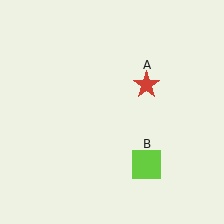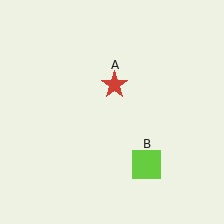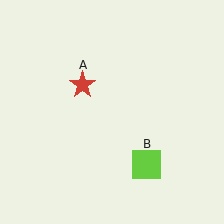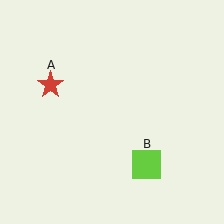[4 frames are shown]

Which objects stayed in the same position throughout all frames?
Lime square (object B) remained stationary.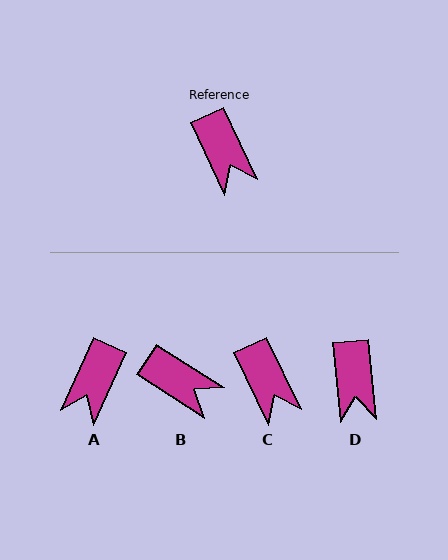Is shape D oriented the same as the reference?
No, it is off by about 20 degrees.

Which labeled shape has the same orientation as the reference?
C.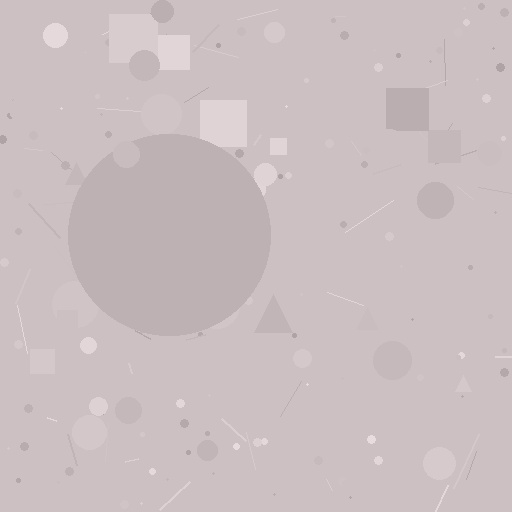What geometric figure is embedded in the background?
A circle is embedded in the background.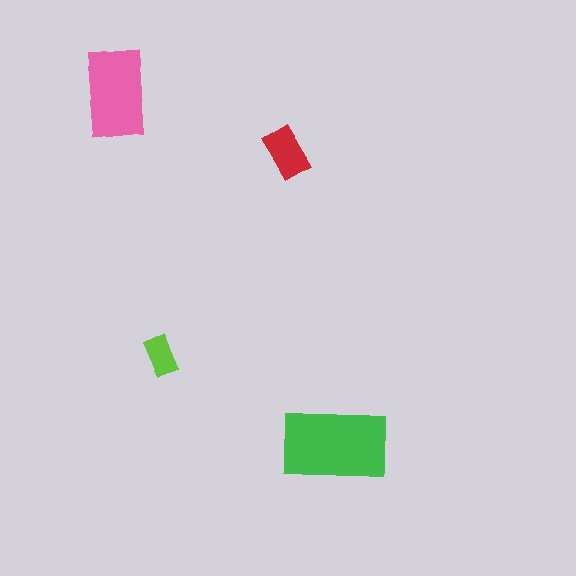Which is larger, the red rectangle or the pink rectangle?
The pink one.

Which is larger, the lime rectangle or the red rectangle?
The red one.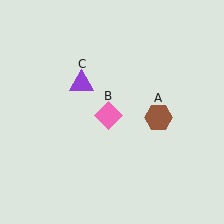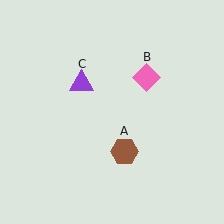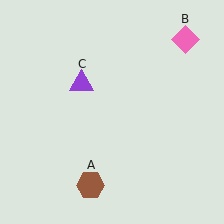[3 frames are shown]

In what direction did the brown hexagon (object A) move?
The brown hexagon (object A) moved down and to the left.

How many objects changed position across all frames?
2 objects changed position: brown hexagon (object A), pink diamond (object B).